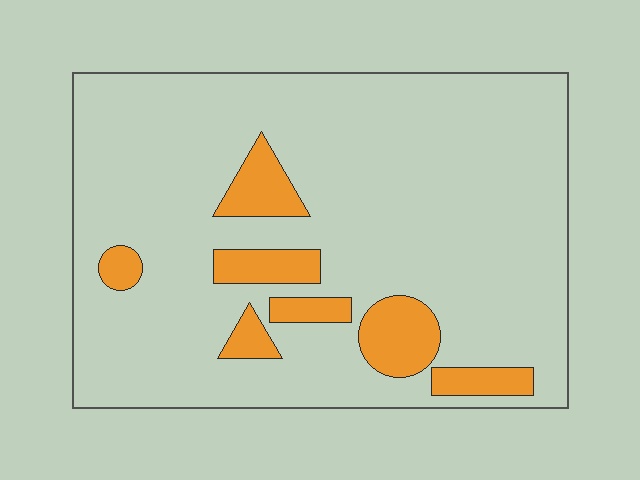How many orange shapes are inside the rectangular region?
7.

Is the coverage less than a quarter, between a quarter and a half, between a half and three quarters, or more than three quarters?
Less than a quarter.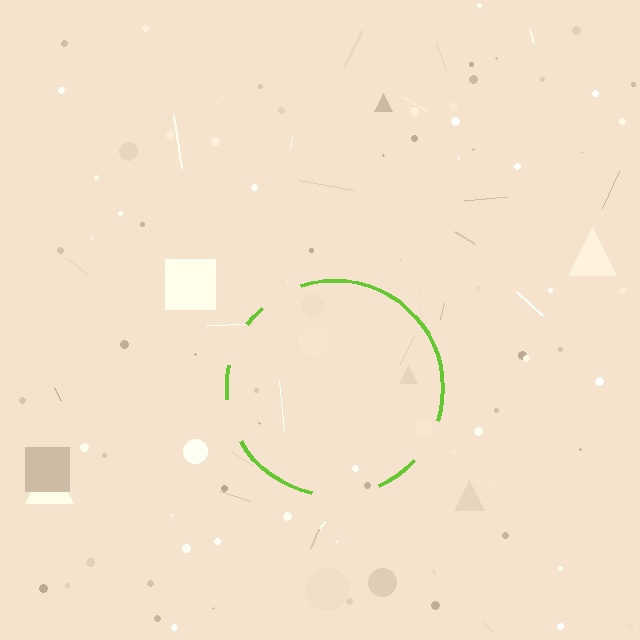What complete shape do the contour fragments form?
The contour fragments form a circle.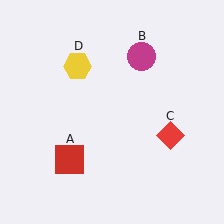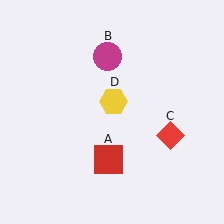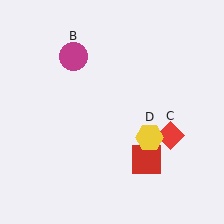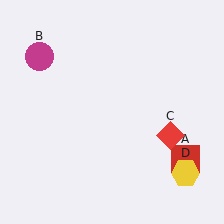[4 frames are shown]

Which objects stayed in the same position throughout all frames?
Red diamond (object C) remained stationary.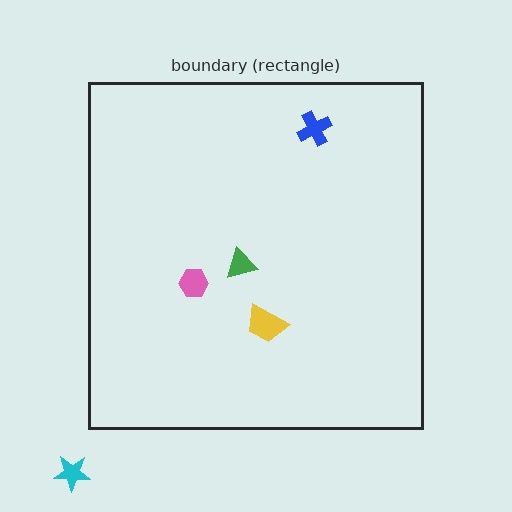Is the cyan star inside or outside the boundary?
Outside.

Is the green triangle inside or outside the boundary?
Inside.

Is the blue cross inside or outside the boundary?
Inside.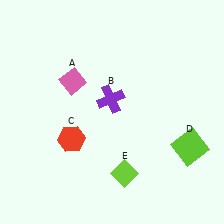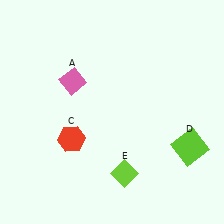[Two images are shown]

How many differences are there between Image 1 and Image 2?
There is 1 difference between the two images.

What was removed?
The purple cross (B) was removed in Image 2.